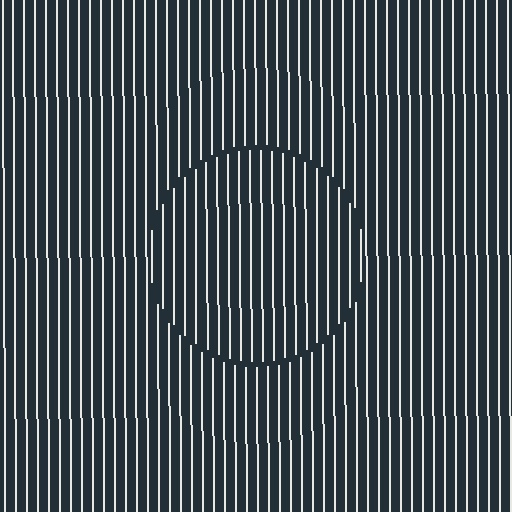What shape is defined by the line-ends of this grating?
An illusory circle. The interior of the shape contains the same grating, shifted by half a period — the contour is defined by the phase discontinuity where line-ends from the inner and outer gratings abut.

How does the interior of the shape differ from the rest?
The interior of the shape contains the same grating, shifted by half a period — the contour is defined by the phase discontinuity where line-ends from the inner and outer gratings abut.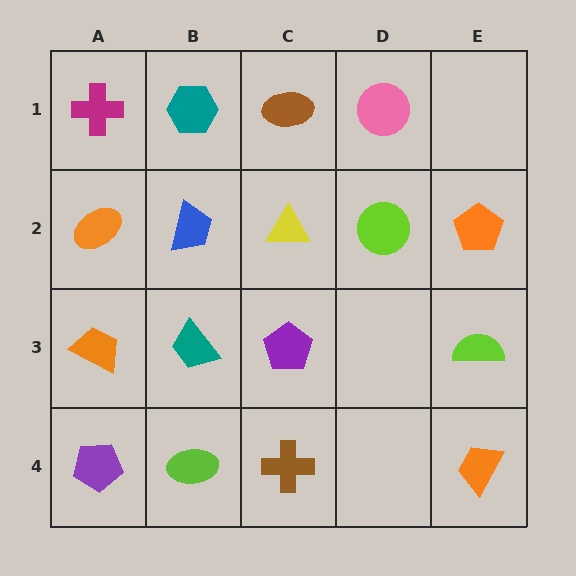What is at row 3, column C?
A purple pentagon.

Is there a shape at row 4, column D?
No, that cell is empty.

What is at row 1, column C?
A brown ellipse.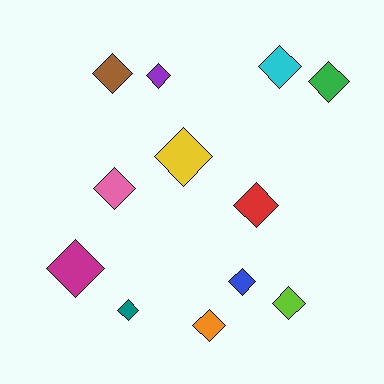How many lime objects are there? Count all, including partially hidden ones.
There is 1 lime object.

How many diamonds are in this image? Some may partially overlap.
There are 12 diamonds.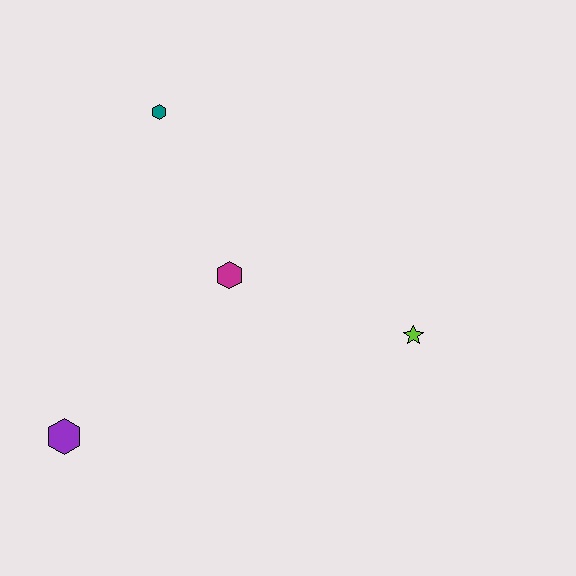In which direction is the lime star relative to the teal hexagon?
The lime star is to the right of the teal hexagon.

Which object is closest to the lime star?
The magenta hexagon is closest to the lime star.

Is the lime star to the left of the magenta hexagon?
No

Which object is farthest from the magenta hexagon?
The purple hexagon is farthest from the magenta hexagon.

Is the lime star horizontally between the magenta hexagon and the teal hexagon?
No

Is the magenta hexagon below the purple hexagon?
No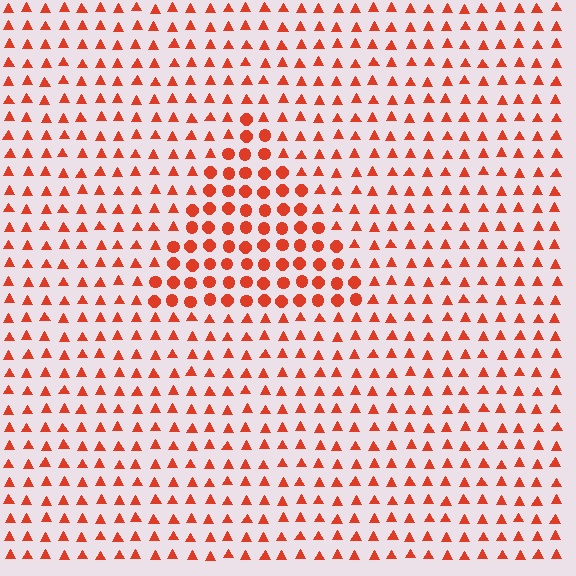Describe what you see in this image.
The image is filled with small red elements arranged in a uniform grid. A triangle-shaped region contains circles, while the surrounding area contains triangles. The boundary is defined purely by the change in element shape.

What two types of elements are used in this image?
The image uses circles inside the triangle region and triangles outside it.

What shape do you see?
I see a triangle.